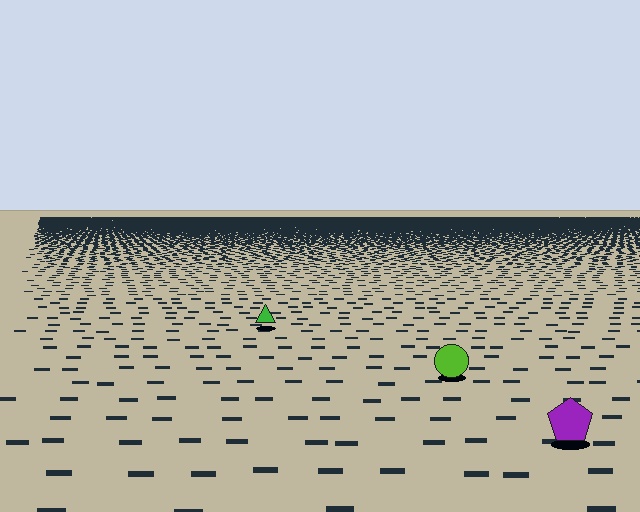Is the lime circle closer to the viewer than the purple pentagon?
No. The purple pentagon is closer — you can tell from the texture gradient: the ground texture is coarser near it.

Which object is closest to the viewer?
The purple pentagon is closest. The texture marks near it are larger and more spread out.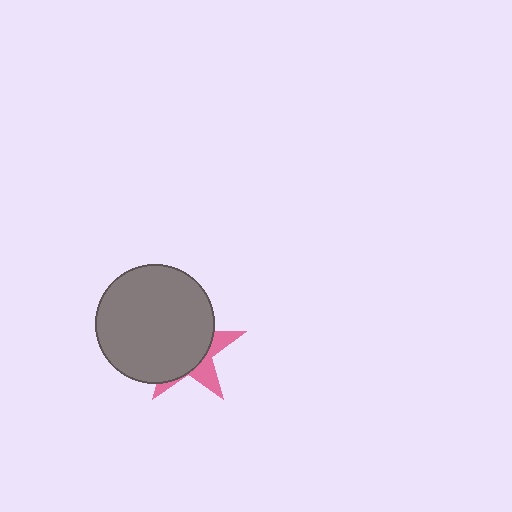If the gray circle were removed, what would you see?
You would see the complete pink star.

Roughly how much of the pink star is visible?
A small part of it is visible (roughly 30%).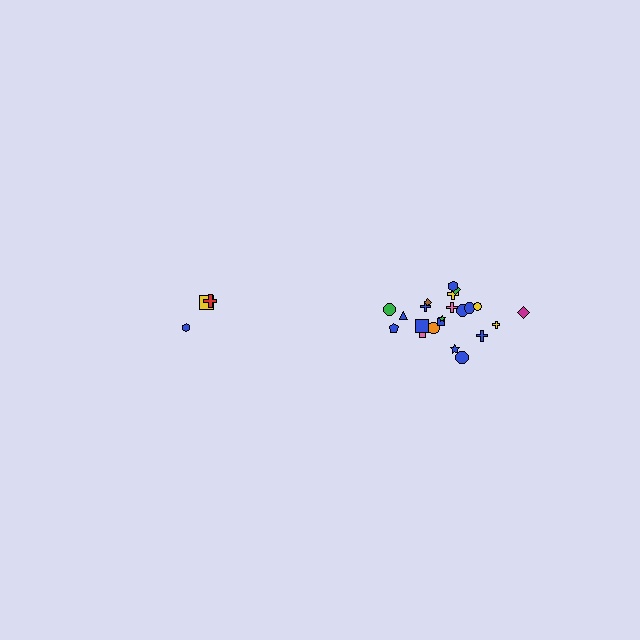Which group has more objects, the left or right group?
The right group.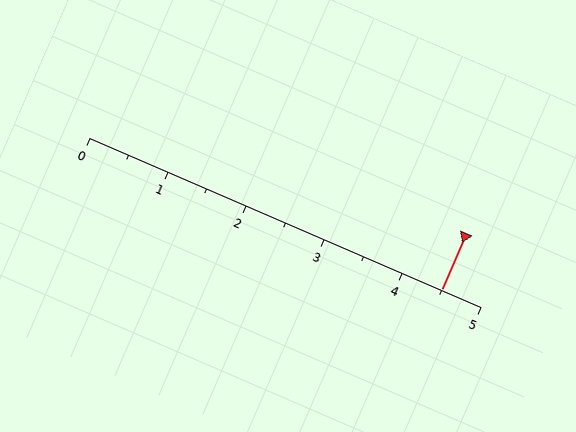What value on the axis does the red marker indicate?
The marker indicates approximately 4.5.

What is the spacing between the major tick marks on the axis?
The major ticks are spaced 1 apart.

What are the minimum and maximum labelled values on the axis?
The axis runs from 0 to 5.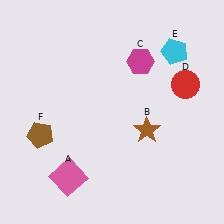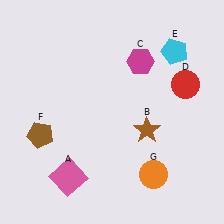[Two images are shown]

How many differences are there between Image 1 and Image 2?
There is 1 difference between the two images.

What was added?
An orange circle (G) was added in Image 2.